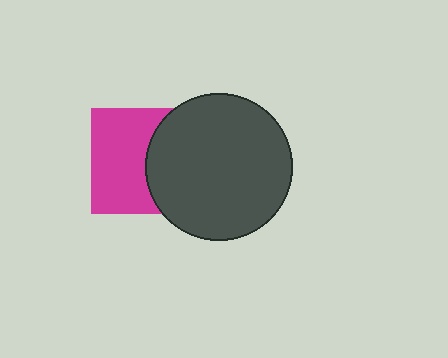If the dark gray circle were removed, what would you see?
You would see the complete magenta square.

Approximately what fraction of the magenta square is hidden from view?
Roughly 42% of the magenta square is hidden behind the dark gray circle.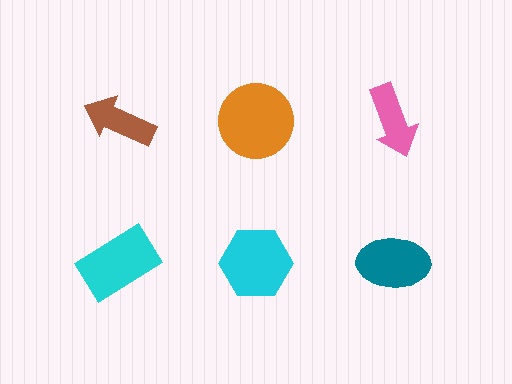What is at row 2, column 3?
A teal ellipse.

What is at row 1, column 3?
A pink arrow.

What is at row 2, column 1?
A cyan rectangle.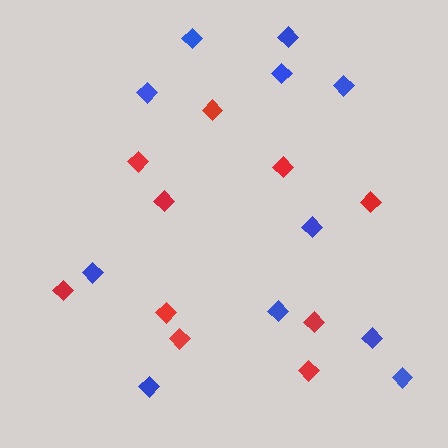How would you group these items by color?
There are 2 groups: one group of red diamonds (10) and one group of blue diamonds (11).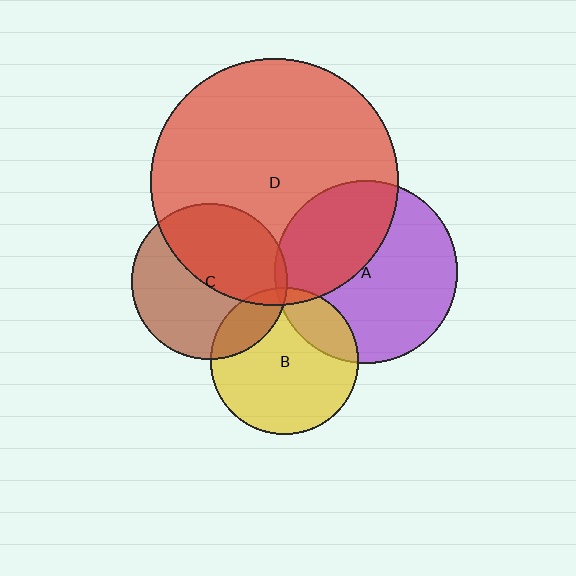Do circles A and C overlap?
Yes.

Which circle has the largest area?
Circle D (red).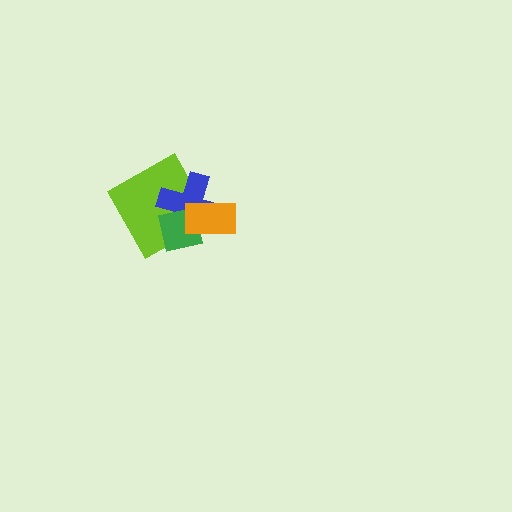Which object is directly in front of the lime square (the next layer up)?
The blue cross is directly in front of the lime square.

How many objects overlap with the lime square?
3 objects overlap with the lime square.